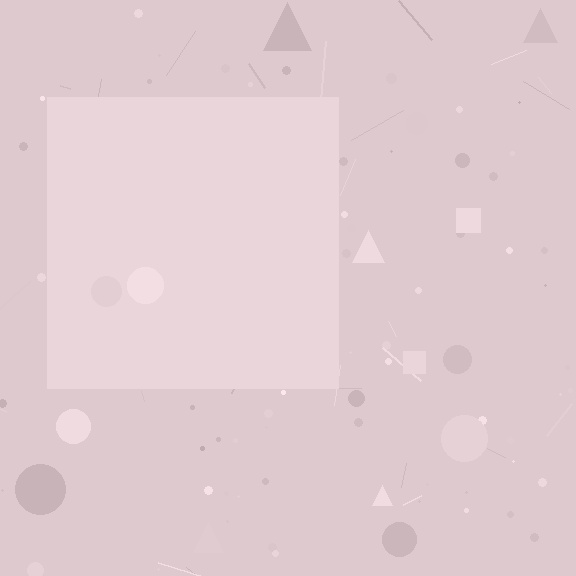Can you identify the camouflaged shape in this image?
The camouflaged shape is a square.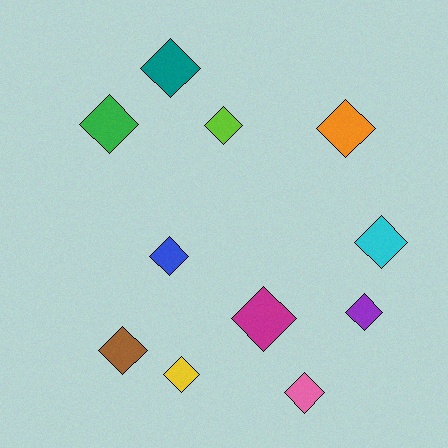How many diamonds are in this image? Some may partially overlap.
There are 11 diamonds.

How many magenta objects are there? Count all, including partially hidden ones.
There is 1 magenta object.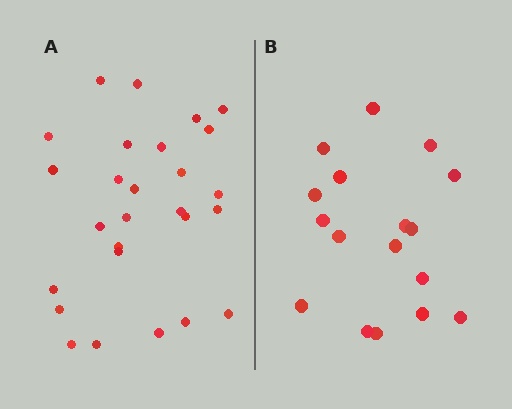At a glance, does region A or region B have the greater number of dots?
Region A (the left region) has more dots.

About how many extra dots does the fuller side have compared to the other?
Region A has roughly 10 or so more dots than region B.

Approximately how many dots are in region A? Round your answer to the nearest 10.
About 30 dots. (The exact count is 27, which rounds to 30.)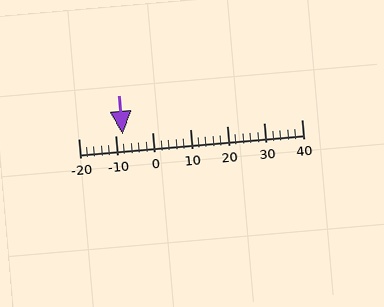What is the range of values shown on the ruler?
The ruler shows values from -20 to 40.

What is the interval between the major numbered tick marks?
The major tick marks are spaced 10 units apart.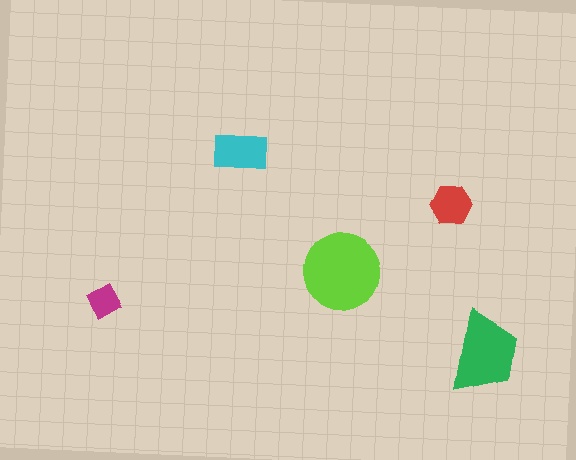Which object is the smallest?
The magenta diamond.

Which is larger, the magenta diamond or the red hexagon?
The red hexagon.